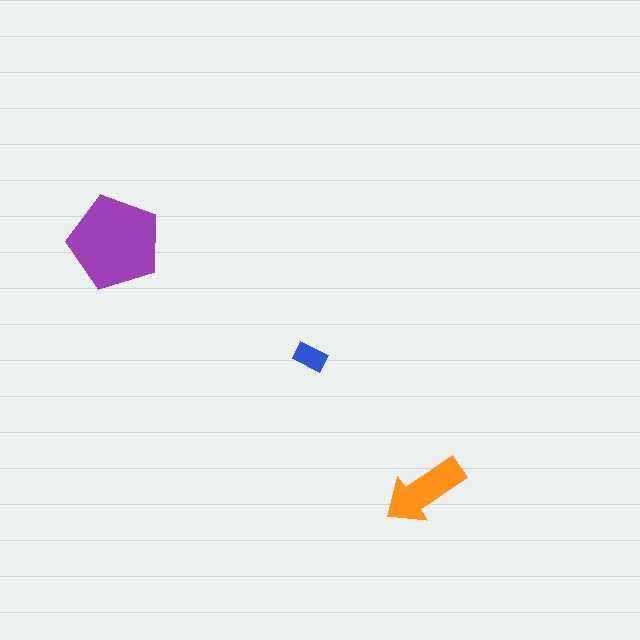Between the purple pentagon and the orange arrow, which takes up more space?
The purple pentagon.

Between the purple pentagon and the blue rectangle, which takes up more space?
The purple pentagon.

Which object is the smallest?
The blue rectangle.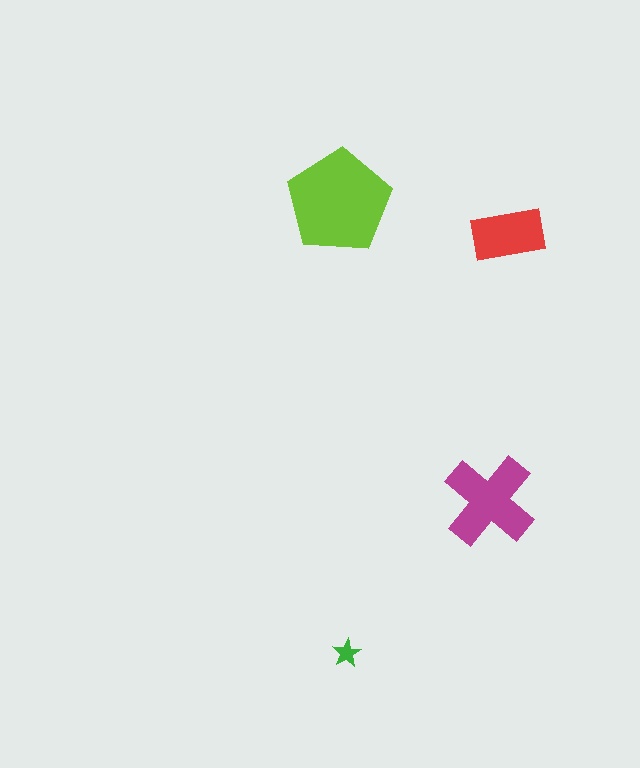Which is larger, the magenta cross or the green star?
The magenta cross.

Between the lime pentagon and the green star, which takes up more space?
The lime pentagon.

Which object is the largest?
The lime pentagon.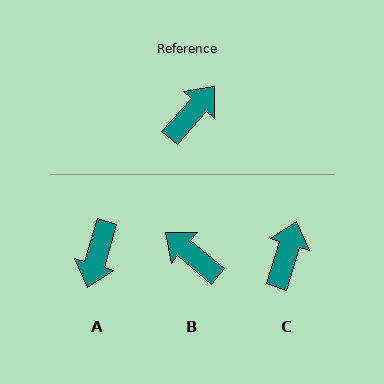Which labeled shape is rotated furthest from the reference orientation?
A, about 156 degrees away.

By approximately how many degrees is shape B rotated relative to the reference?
Approximately 91 degrees counter-clockwise.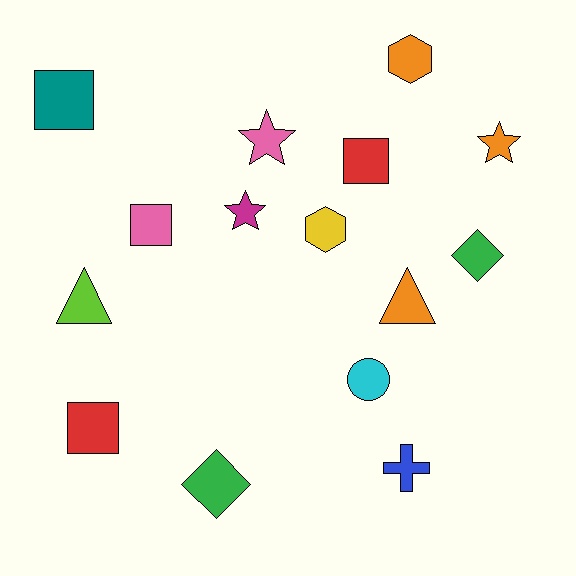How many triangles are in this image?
There are 2 triangles.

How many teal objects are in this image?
There is 1 teal object.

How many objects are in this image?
There are 15 objects.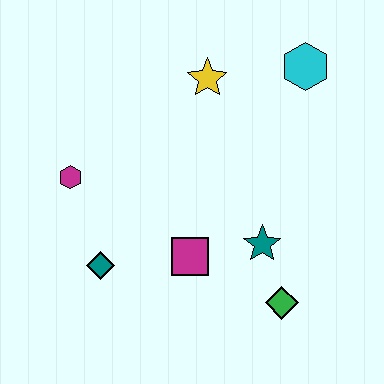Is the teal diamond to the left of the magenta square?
Yes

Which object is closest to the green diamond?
The teal star is closest to the green diamond.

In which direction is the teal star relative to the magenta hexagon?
The teal star is to the right of the magenta hexagon.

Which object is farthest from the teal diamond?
The cyan hexagon is farthest from the teal diamond.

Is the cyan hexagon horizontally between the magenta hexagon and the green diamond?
No